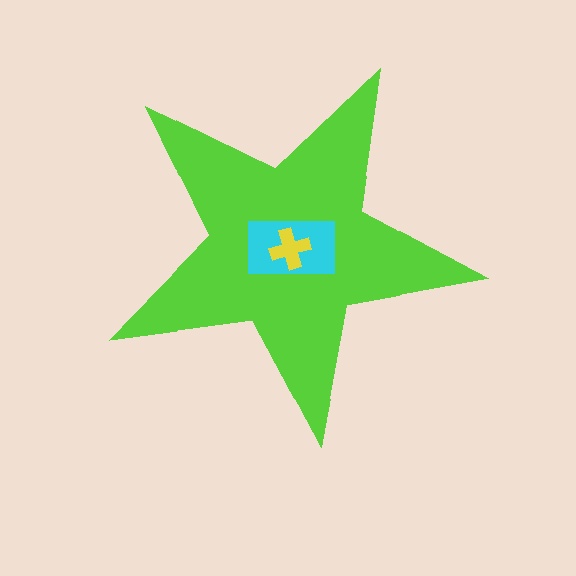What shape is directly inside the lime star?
The cyan rectangle.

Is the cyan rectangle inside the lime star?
Yes.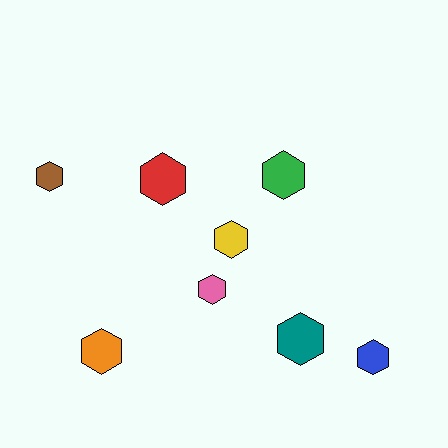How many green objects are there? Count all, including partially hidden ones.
There is 1 green object.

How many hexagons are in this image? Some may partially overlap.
There are 8 hexagons.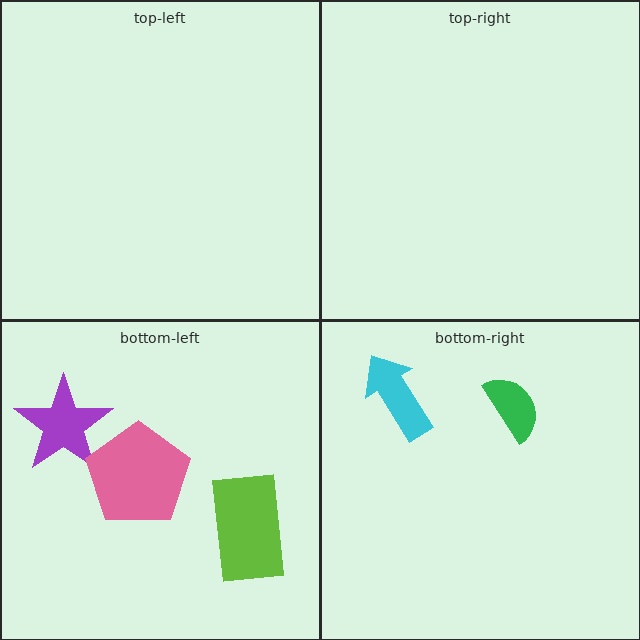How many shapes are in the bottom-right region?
2.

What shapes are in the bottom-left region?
The purple star, the pink pentagon, the lime rectangle.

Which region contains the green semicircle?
The bottom-right region.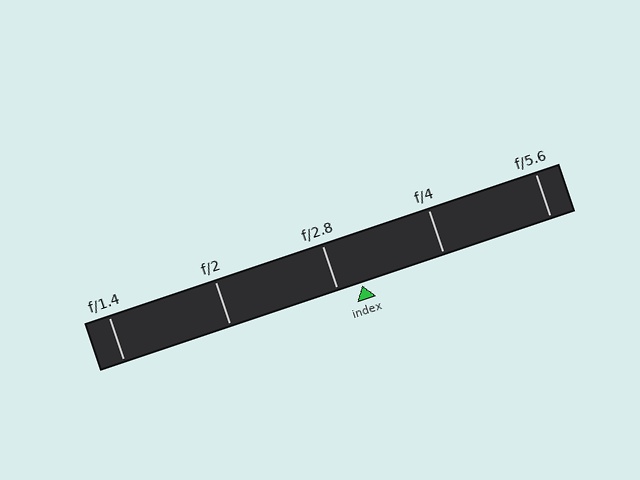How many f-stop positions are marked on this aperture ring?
There are 5 f-stop positions marked.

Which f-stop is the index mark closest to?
The index mark is closest to f/2.8.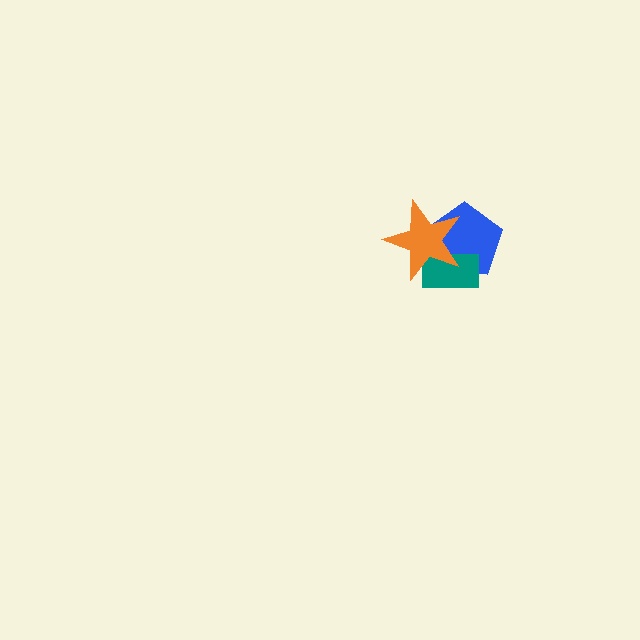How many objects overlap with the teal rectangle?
2 objects overlap with the teal rectangle.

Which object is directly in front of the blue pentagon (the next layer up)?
The teal rectangle is directly in front of the blue pentagon.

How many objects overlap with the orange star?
2 objects overlap with the orange star.